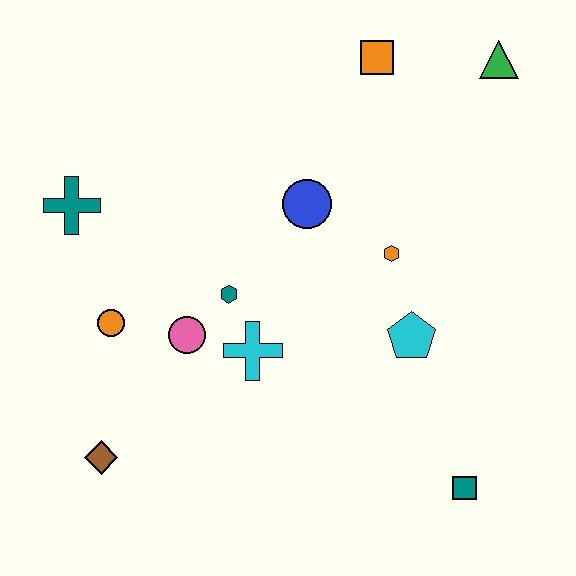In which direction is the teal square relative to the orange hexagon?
The teal square is below the orange hexagon.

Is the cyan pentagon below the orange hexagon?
Yes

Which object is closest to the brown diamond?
The orange circle is closest to the brown diamond.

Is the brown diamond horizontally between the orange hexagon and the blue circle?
No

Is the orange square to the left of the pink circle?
No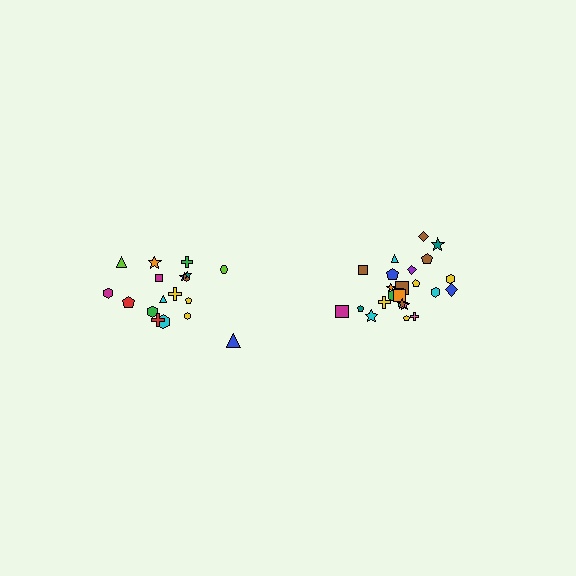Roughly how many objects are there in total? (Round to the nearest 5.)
Roughly 45 objects in total.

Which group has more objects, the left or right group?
The right group.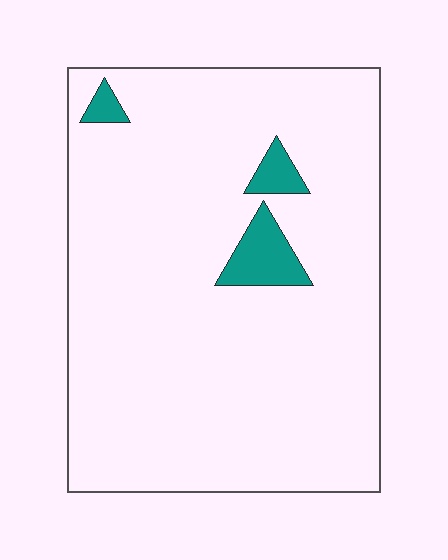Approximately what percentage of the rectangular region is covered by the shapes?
Approximately 5%.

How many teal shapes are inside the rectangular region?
3.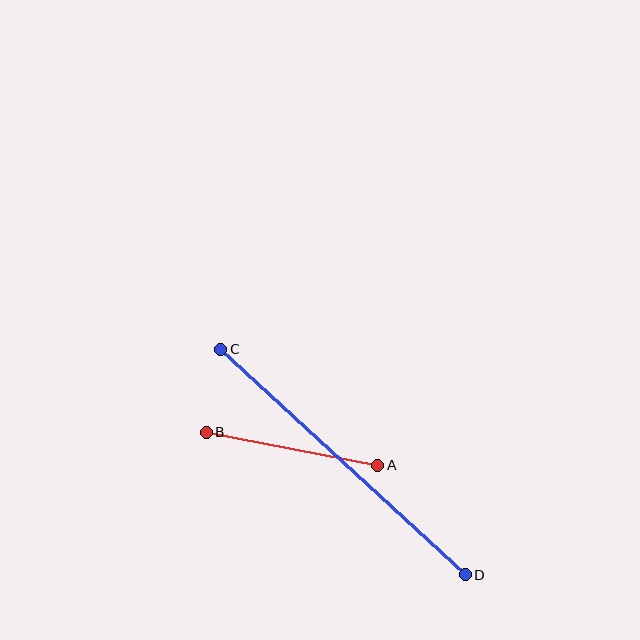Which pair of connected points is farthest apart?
Points C and D are farthest apart.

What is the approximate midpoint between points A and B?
The midpoint is at approximately (292, 449) pixels.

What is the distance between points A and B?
The distance is approximately 175 pixels.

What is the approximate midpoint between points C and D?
The midpoint is at approximately (343, 462) pixels.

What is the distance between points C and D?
The distance is approximately 332 pixels.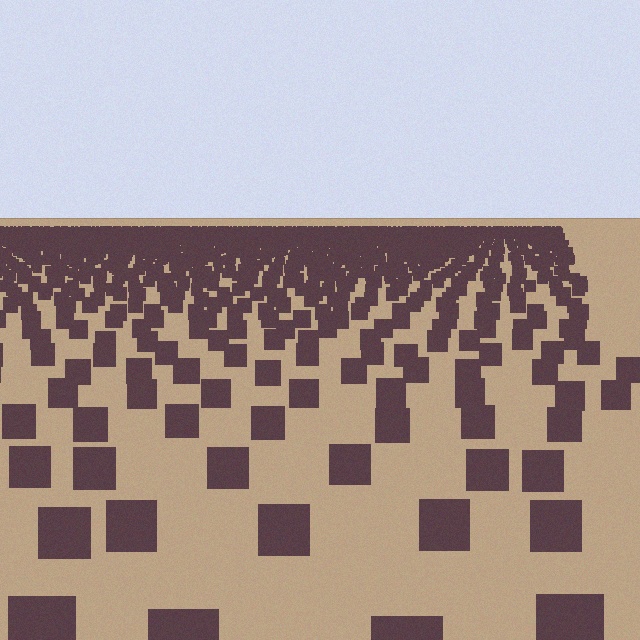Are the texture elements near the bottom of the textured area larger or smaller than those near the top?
Larger. Near the bottom, elements are closer to the viewer and appear at a bigger on-screen size.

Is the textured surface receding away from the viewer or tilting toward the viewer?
The surface is receding away from the viewer. Texture elements get smaller and denser toward the top.